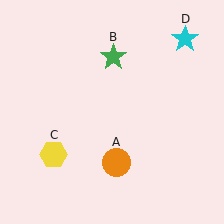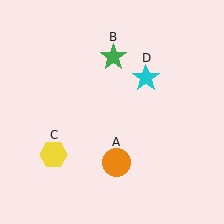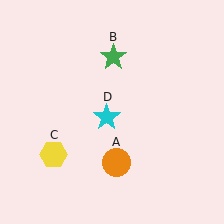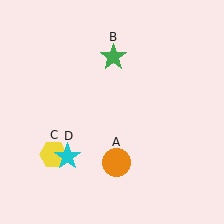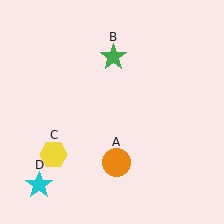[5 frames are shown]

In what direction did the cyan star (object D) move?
The cyan star (object D) moved down and to the left.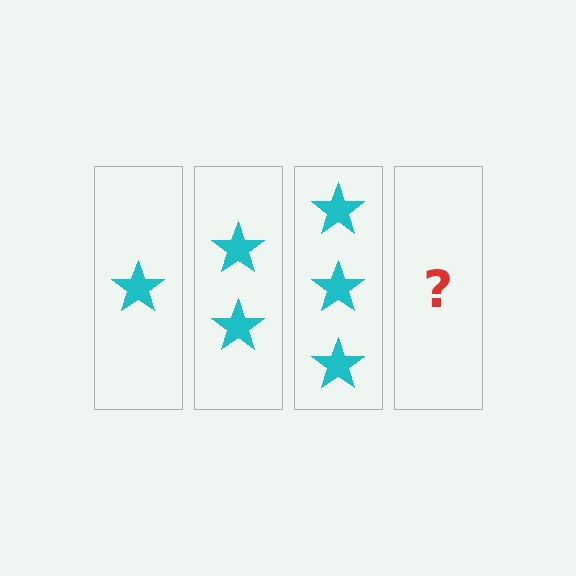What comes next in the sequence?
The next element should be 4 stars.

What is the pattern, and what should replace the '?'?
The pattern is that each step adds one more star. The '?' should be 4 stars.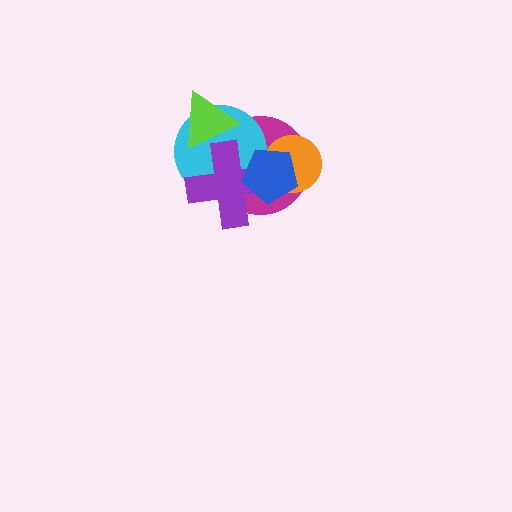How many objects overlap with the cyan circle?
4 objects overlap with the cyan circle.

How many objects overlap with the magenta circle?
5 objects overlap with the magenta circle.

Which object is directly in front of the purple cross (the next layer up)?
The lime triangle is directly in front of the purple cross.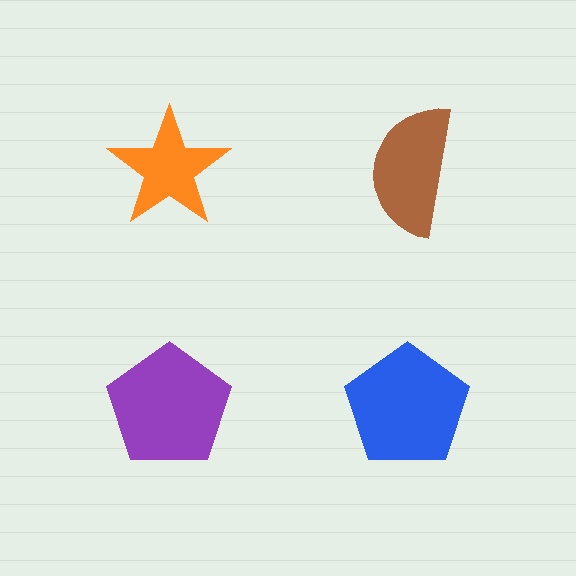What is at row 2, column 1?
A purple pentagon.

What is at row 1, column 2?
A brown semicircle.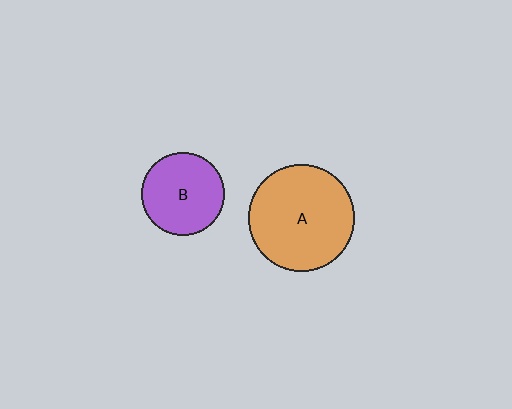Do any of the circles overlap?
No, none of the circles overlap.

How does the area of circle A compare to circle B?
Approximately 1.6 times.